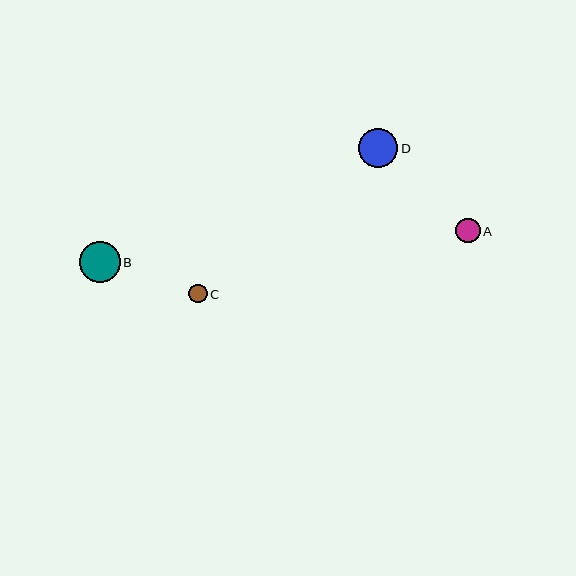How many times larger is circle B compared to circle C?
Circle B is approximately 2.2 times the size of circle C.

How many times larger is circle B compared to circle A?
Circle B is approximately 1.7 times the size of circle A.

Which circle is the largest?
Circle B is the largest with a size of approximately 41 pixels.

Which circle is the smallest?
Circle C is the smallest with a size of approximately 19 pixels.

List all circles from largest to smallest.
From largest to smallest: B, D, A, C.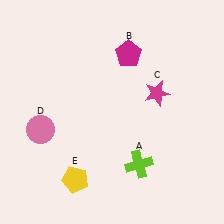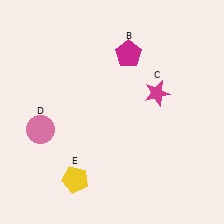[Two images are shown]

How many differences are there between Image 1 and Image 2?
There is 1 difference between the two images.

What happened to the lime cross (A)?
The lime cross (A) was removed in Image 2. It was in the bottom-right area of Image 1.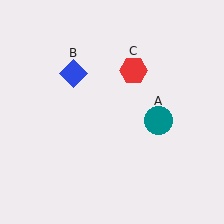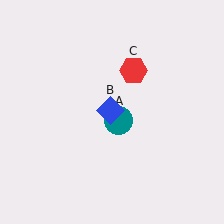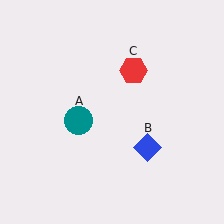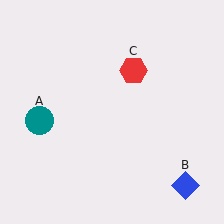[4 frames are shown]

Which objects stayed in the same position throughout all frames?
Red hexagon (object C) remained stationary.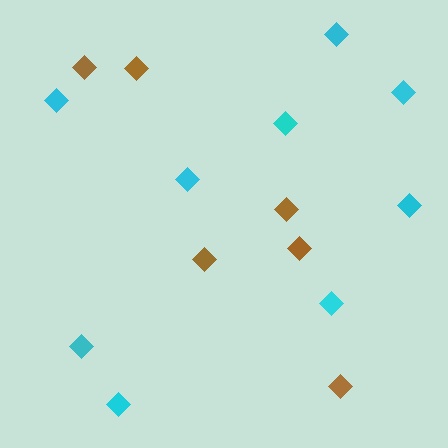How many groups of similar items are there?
There are 2 groups: one group of brown diamonds (6) and one group of cyan diamonds (9).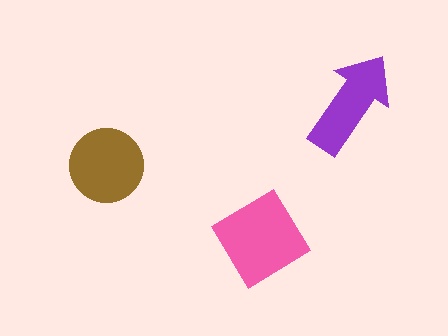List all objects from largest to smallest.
The pink diamond, the brown circle, the purple arrow.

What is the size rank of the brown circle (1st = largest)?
2nd.